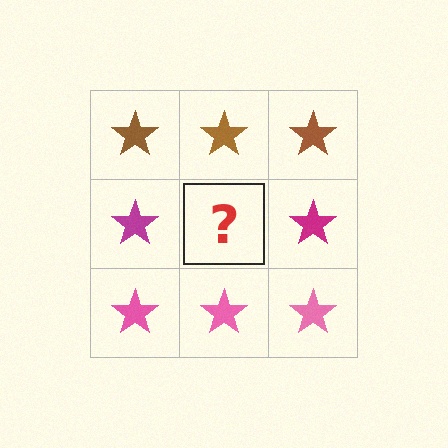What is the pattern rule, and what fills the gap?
The rule is that each row has a consistent color. The gap should be filled with a magenta star.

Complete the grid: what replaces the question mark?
The question mark should be replaced with a magenta star.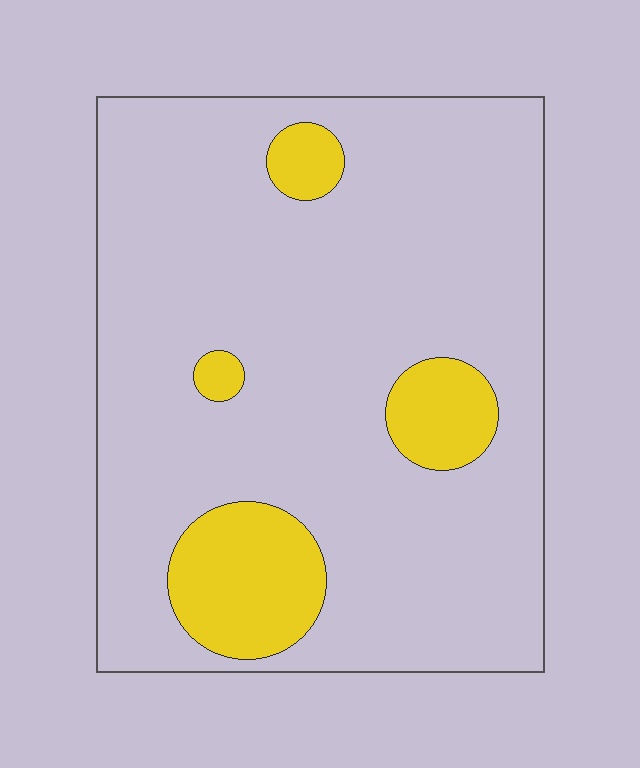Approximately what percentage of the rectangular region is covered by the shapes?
Approximately 15%.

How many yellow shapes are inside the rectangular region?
4.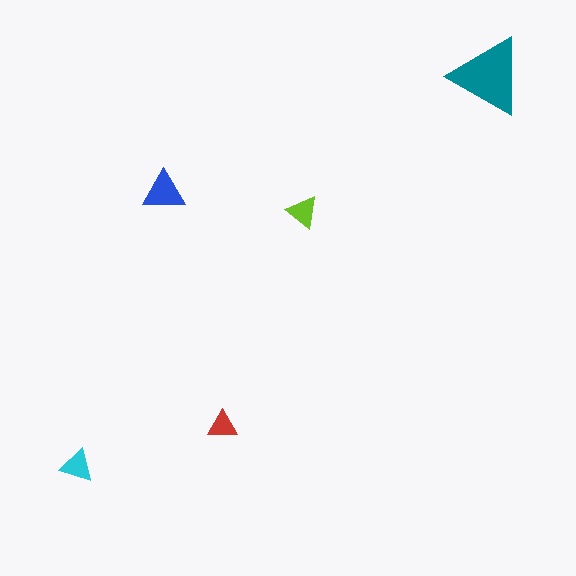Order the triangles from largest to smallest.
the teal one, the blue one, the cyan one, the lime one, the red one.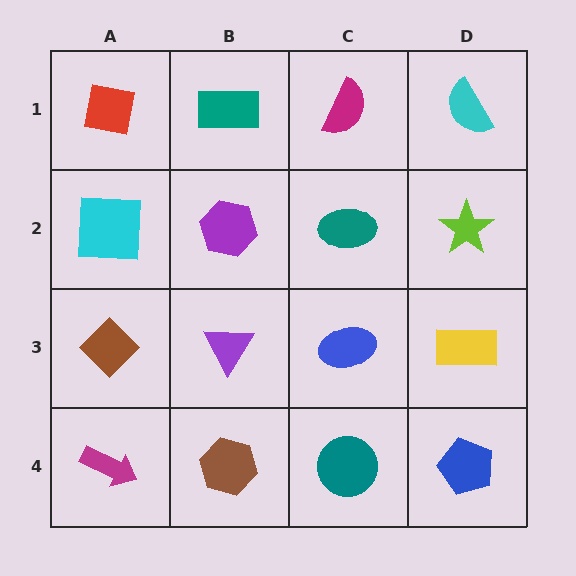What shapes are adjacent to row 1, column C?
A teal ellipse (row 2, column C), a teal rectangle (row 1, column B), a cyan semicircle (row 1, column D).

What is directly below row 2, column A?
A brown diamond.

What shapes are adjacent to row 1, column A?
A cyan square (row 2, column A), a teal rectangle (row 1, column B).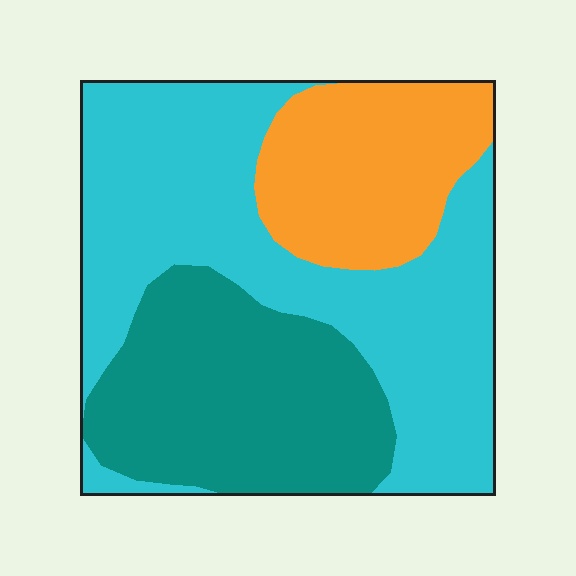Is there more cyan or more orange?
Cyan.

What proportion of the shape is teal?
Teal takes up about one third (1/3) of the shape.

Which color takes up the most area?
Cyan, at roughly 50%.